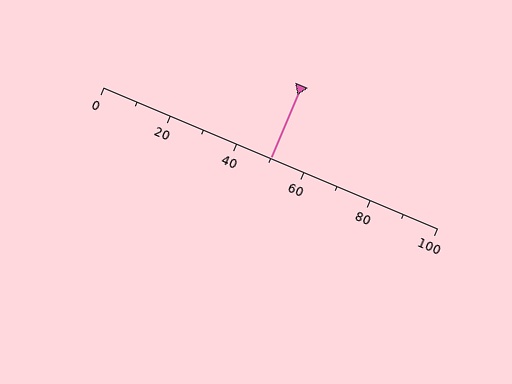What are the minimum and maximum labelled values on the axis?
The axis runs from 0 to 100.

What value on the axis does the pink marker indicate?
The marker indicates approximately 50.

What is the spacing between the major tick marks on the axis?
The major ticks are spaced 20 apart.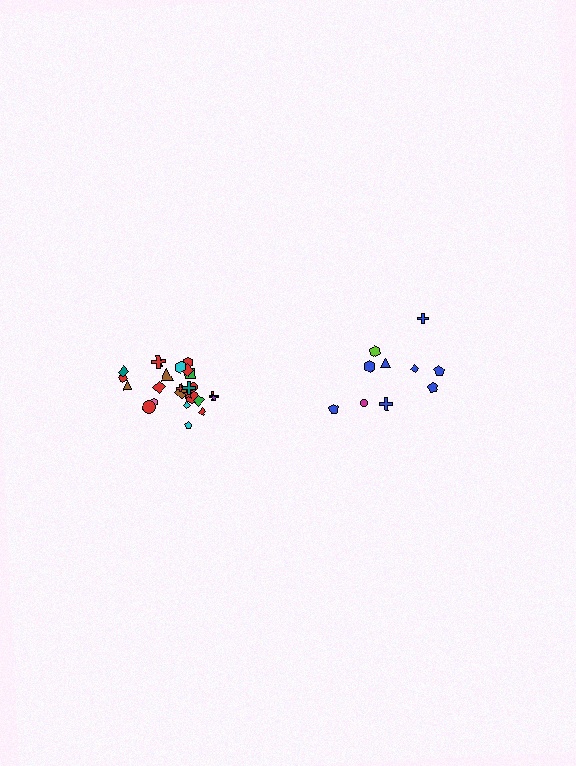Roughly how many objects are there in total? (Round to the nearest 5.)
Roughly 35 objects in total.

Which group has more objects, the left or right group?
The left group.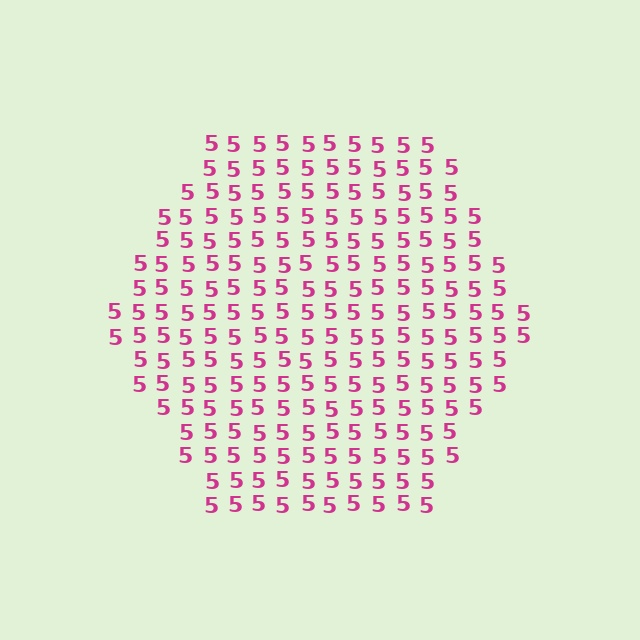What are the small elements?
The small elements are digit 5's.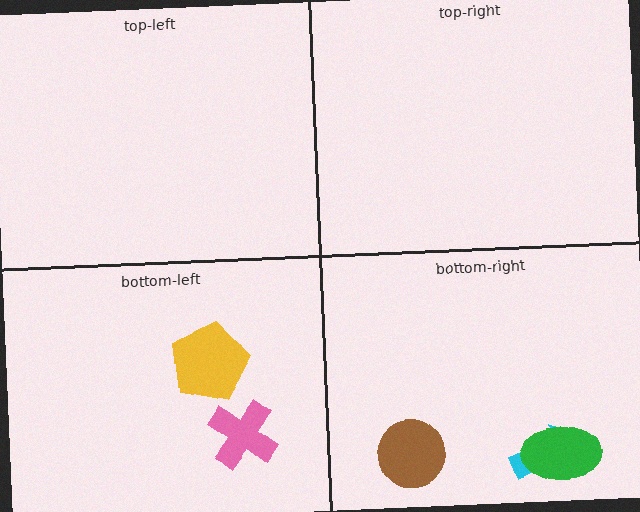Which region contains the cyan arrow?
The bottom-right region.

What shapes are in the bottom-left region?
The pink cross, the yellow pentagon.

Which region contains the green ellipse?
The bottom-right region.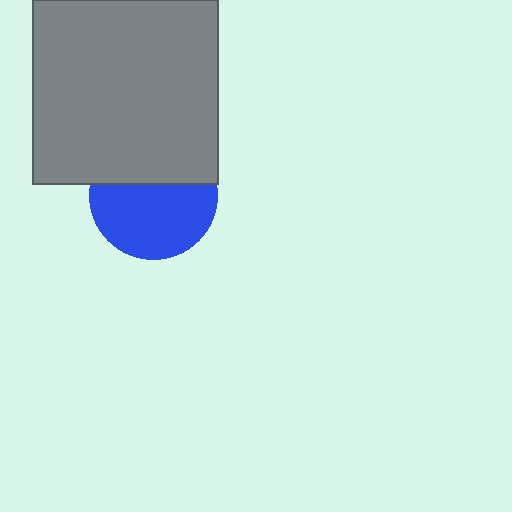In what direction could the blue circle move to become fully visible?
The blue circle could move down. That would shift it out from behind the gray square entirely.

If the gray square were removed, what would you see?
You would see the complete blue circle.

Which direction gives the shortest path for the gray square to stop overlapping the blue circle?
Moving up gives the shortest separation.